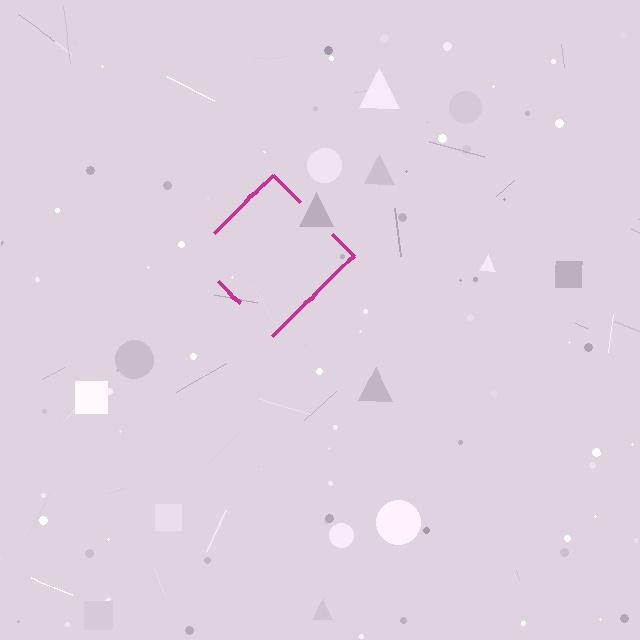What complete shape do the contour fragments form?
The contour fragments form a diamond.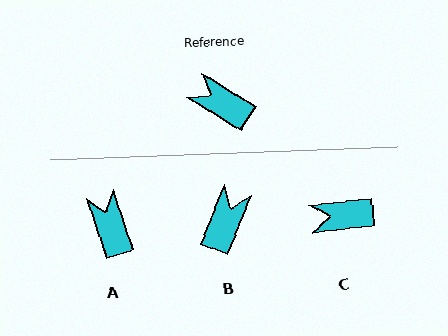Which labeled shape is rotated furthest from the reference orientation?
B, about 80 degrees away.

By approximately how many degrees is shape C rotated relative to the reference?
Approximately 38 degrees counter-clockwise.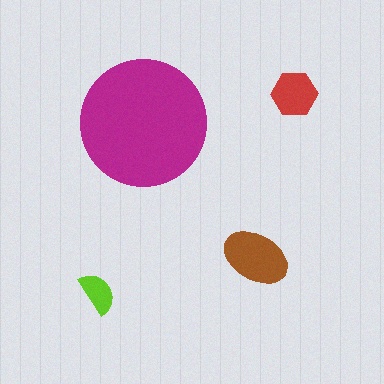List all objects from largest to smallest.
The magenta circle, the brown ellipse, the red hexagon, the lime semicircle.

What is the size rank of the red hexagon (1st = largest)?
3rd.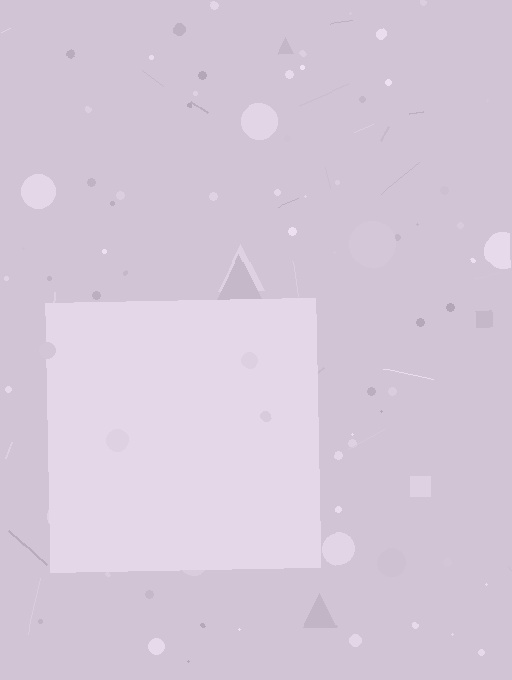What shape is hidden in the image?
A square is hidden in the image.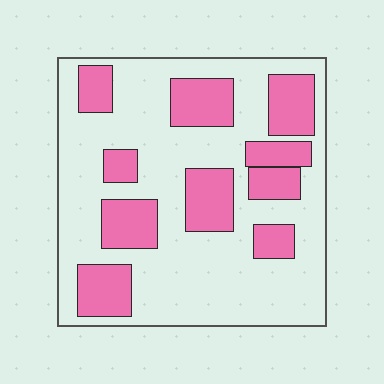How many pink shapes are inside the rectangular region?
10.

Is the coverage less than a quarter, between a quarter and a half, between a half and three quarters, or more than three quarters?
Between a quarter and a half.